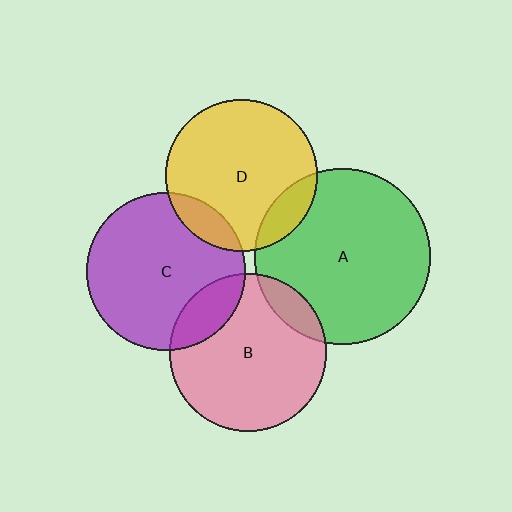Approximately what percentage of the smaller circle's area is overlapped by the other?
Approximately 10%.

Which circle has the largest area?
Circle A (green).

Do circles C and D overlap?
Yes.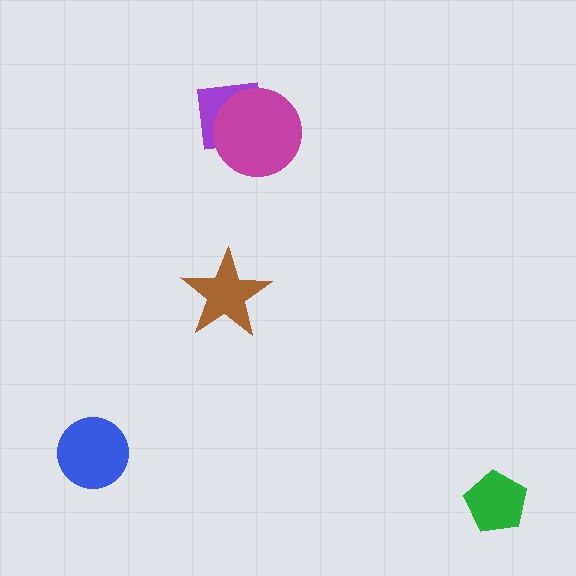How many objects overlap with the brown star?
0 objects overlap with the brown star.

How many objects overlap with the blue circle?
0 objects overlap with the blue circle.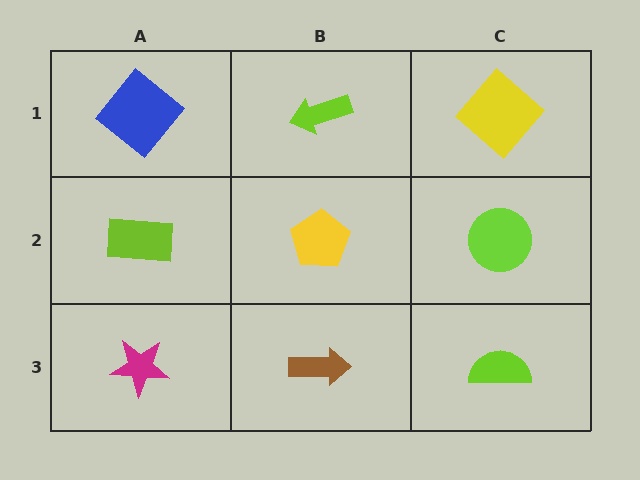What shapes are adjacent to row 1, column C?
A lime circle (row 2, column C), a lime arrow (row 1, column B).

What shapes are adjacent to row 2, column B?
A lime arrow (row 1, column B), a brown arrow (row 3, column B), a lime rectangle (row 2, column A), a lime circle (row 2, column C).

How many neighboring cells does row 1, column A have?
2.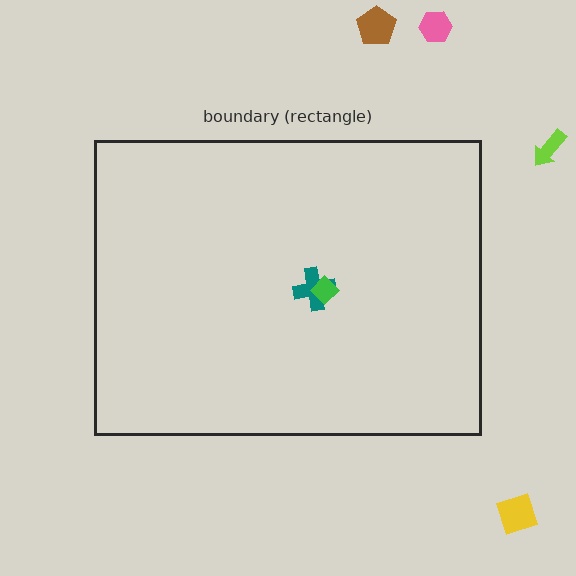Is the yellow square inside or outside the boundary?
Outside.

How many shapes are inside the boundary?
2 inside, 4 outside.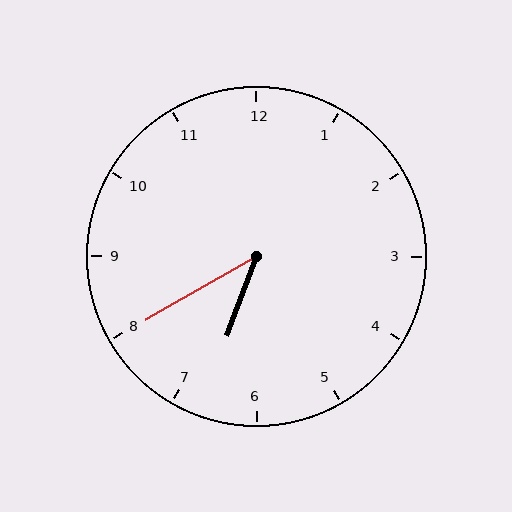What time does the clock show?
6:40.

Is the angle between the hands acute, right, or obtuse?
It is acute.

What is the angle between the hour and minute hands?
Approximately 40 degrees.